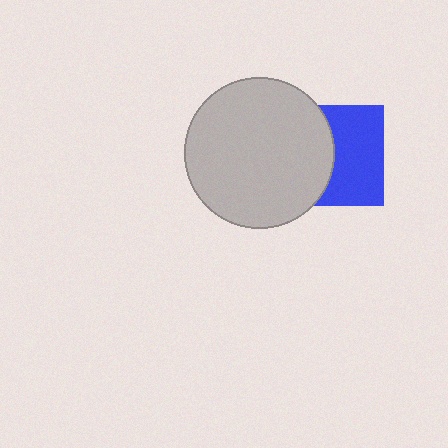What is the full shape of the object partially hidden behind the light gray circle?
The partially hidden object is a blue square.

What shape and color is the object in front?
The object in front is a light gray circle.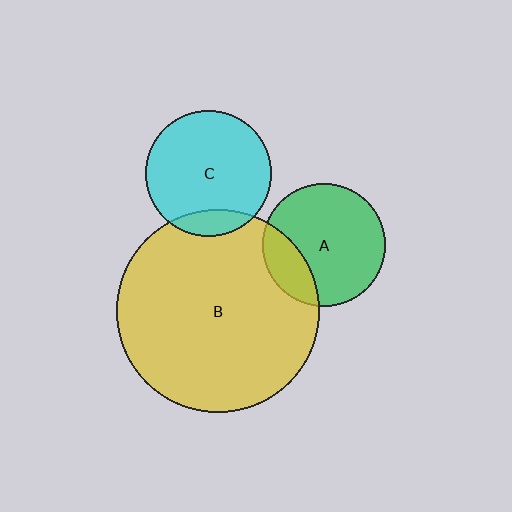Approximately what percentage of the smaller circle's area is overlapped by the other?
Approximately 20%.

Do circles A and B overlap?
Yes.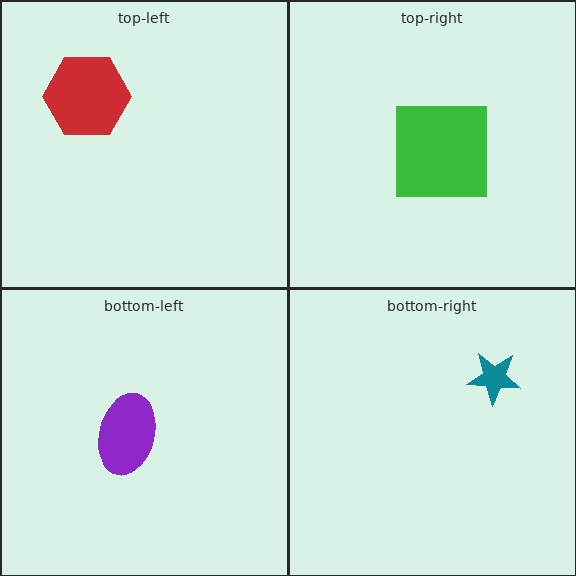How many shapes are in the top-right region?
1.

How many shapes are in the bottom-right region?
1.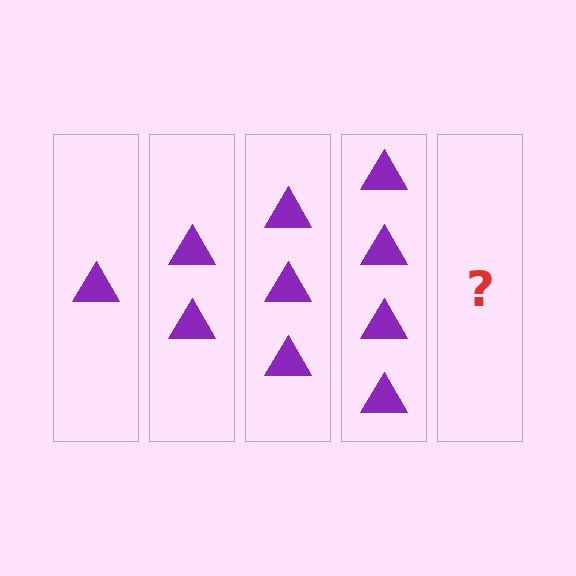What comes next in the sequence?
The next element should be 5 triangles.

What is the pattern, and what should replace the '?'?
The pattern is that each step adds one more triangle. The '?' should be 5 triangles.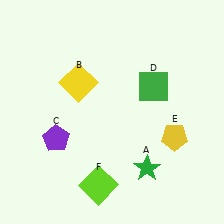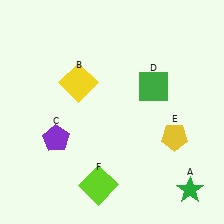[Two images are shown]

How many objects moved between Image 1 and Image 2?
1 object moved between the two images.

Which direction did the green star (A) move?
The green star (A) moved right.